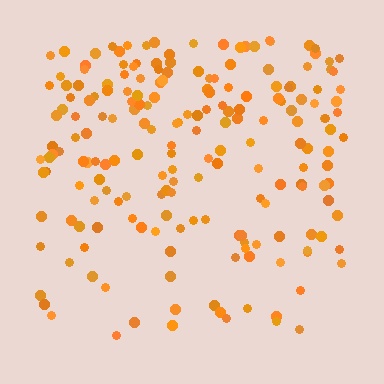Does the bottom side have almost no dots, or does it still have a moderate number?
Still a moderate number, just noticeably fewer than the top.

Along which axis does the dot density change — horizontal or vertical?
Vertical.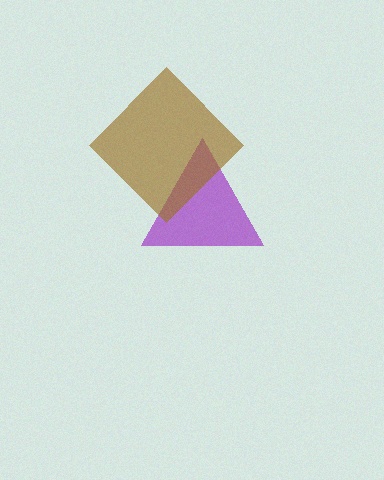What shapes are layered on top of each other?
The layered shapes are: a purple triangle, a brown diamond.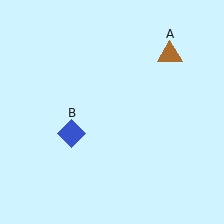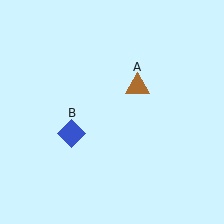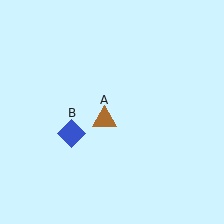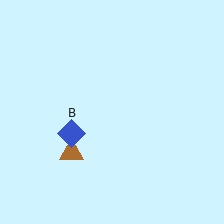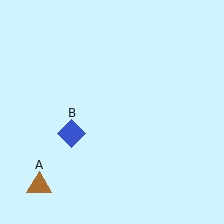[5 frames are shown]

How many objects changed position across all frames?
1 object changed position: brown triangle (object A).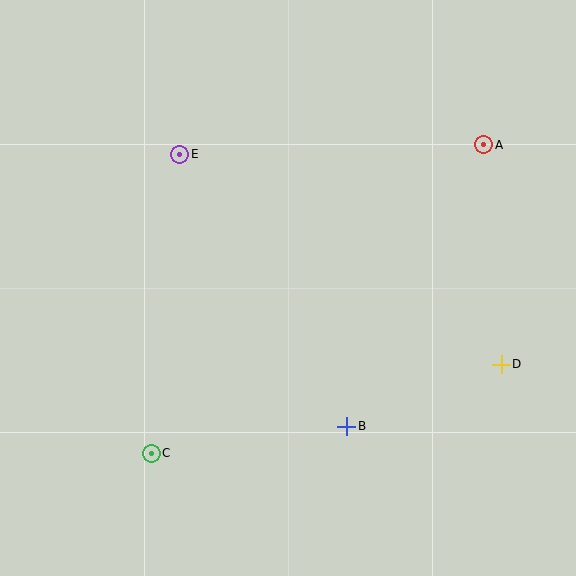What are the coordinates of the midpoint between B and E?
The midpoint between B and E is at (263, 290).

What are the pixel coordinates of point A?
Point A is at (484, 145).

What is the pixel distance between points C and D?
The distance between C and D is 361 pixels.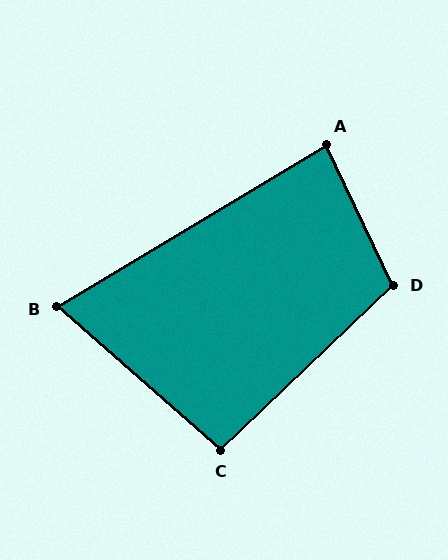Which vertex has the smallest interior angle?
B, at approximately 72 degrees.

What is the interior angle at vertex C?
Approximately 95 degrees (obtuse).